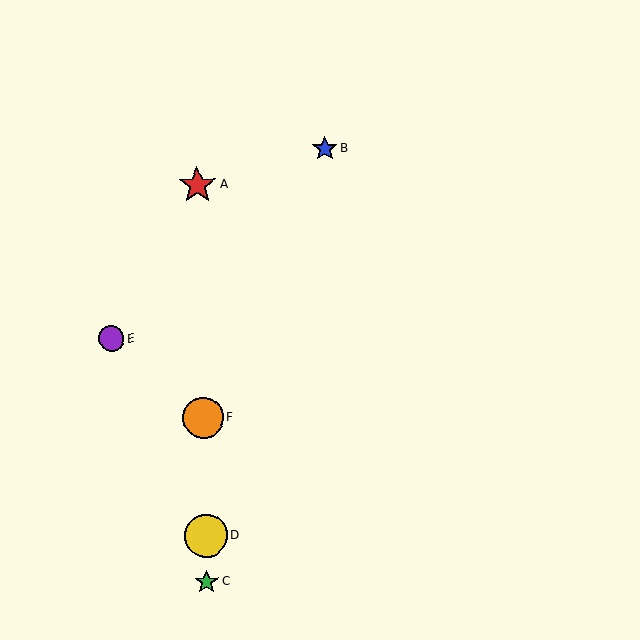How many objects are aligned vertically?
4 objects (A, C, D, F) are aligned vertically.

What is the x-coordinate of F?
Object F is at x≈203.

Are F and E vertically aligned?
No, F is at x≈203 and E is at x≈111.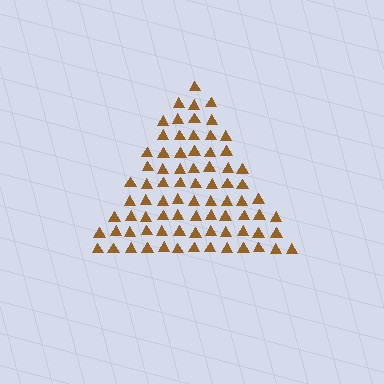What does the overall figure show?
The overall figure shows a triangle.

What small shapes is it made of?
It is made of small triangles.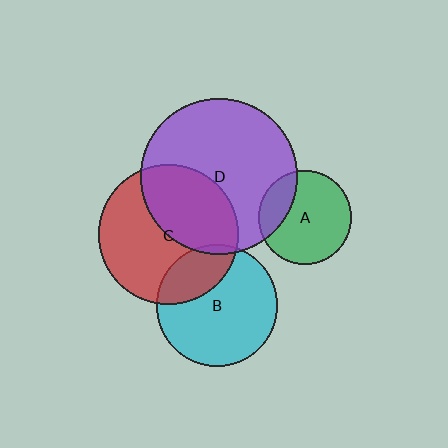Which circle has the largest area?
Circle D (purple).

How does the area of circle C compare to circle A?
Approximately 2.3 times.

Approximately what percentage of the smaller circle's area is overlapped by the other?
Approximately 40%.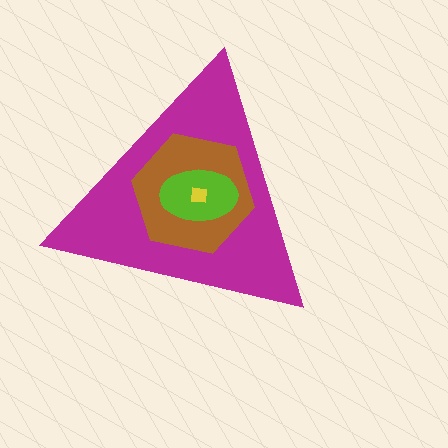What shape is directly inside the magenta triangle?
The brown hexagon.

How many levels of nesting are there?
4.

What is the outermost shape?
The magenta triangle.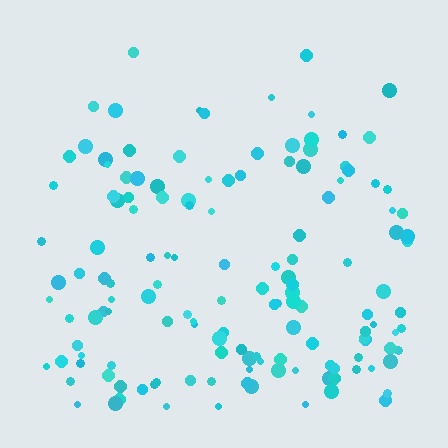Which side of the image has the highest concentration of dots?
The bottom.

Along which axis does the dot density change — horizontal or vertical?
Vertical.